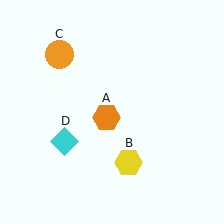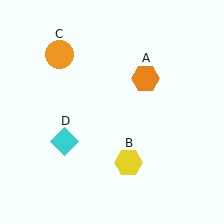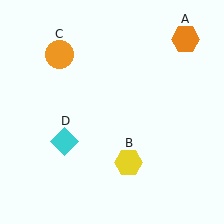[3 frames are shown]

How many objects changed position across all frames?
1 object changed position: orange hexagon (object A).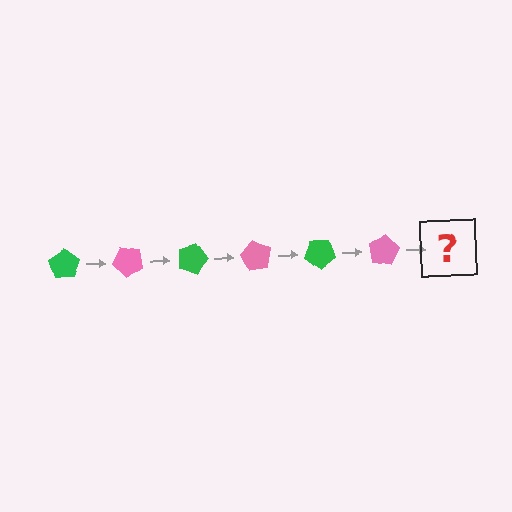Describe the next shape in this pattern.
It should be a green pentagon, rotated 270 degrees from the start.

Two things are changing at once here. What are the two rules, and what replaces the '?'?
The two rules are that it rotates 45 degrees each step and the color cycles through green and pink. The '?' should be a green pentagon, rotated 270 degrees from the start.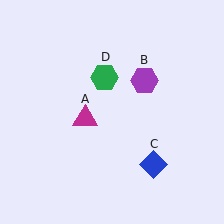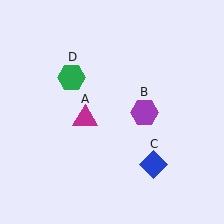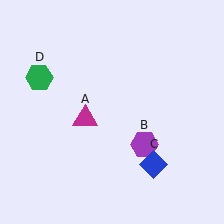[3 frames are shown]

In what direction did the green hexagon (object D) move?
The green hexagon (object D) moved left.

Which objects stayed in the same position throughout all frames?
Magenta triangle (object A) and blue diamond (object C) remained stationary.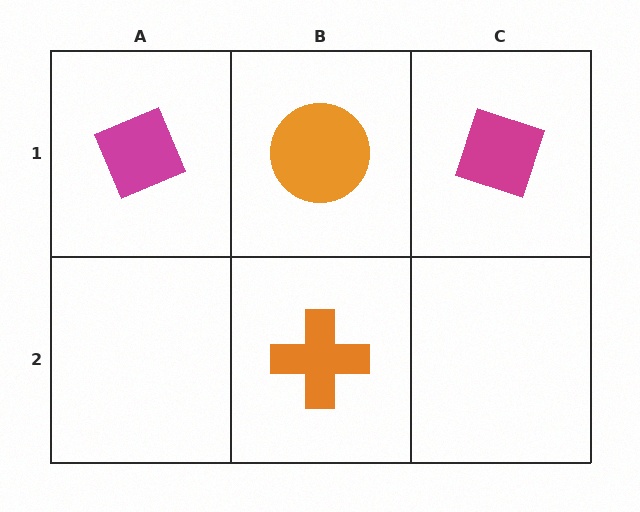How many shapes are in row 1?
3 shapes.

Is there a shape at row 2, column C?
No, that cell is empty.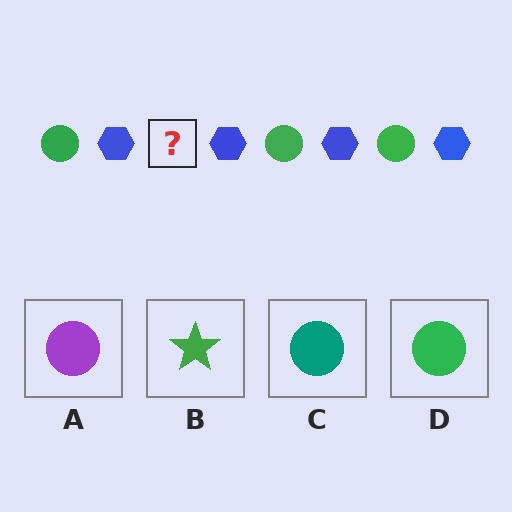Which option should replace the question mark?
Option D.